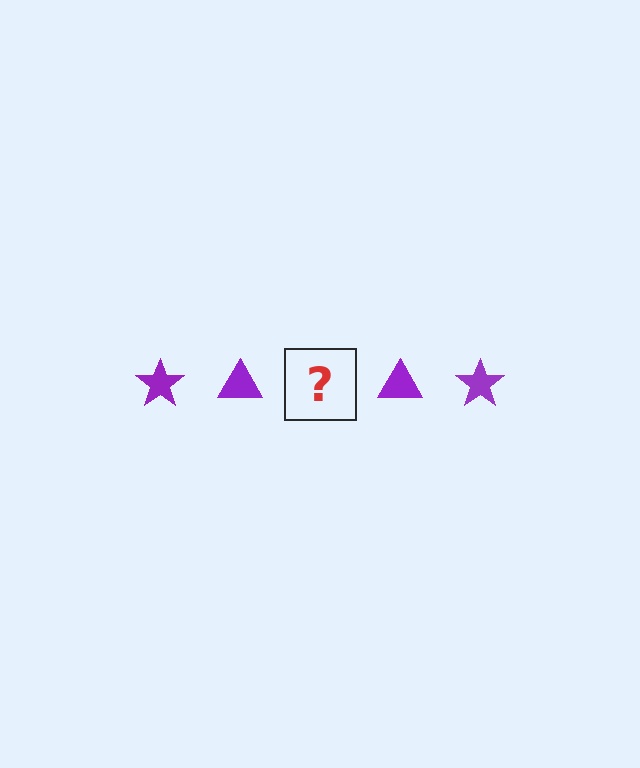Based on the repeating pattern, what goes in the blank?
The blank should be a purple star.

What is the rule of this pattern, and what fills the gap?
The rule is that the pattern cycles through star, triangle shapes in purple. The gap should be filled with a purple star.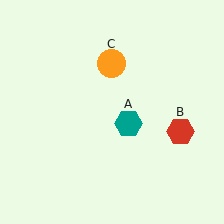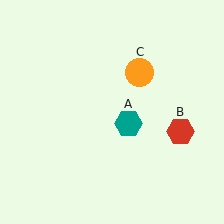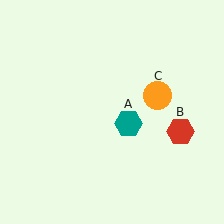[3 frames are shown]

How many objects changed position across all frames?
1 object changed position: orange circle (object C).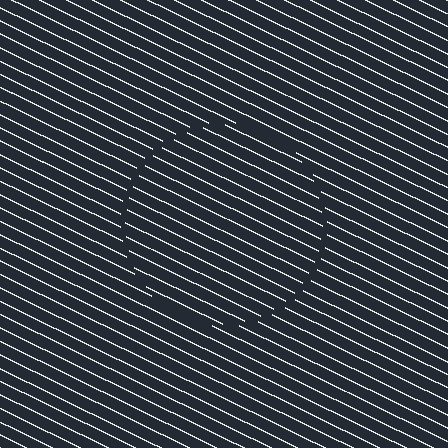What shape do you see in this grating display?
An illusory circle. The interior of the shape contains the same grating, shifted by half a period — the contour is defined by the phase discontinuity where line-ends from the inner and outer gratings abut.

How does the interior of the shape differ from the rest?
The interior of the shape contains the same grating, shifted by half a period — the contour is defined by the phase discontinuity where line-ends from the inner and outer gratings abut.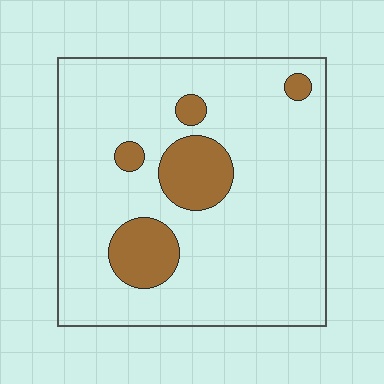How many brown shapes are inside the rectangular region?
5.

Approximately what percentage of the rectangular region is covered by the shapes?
Approximately 15%.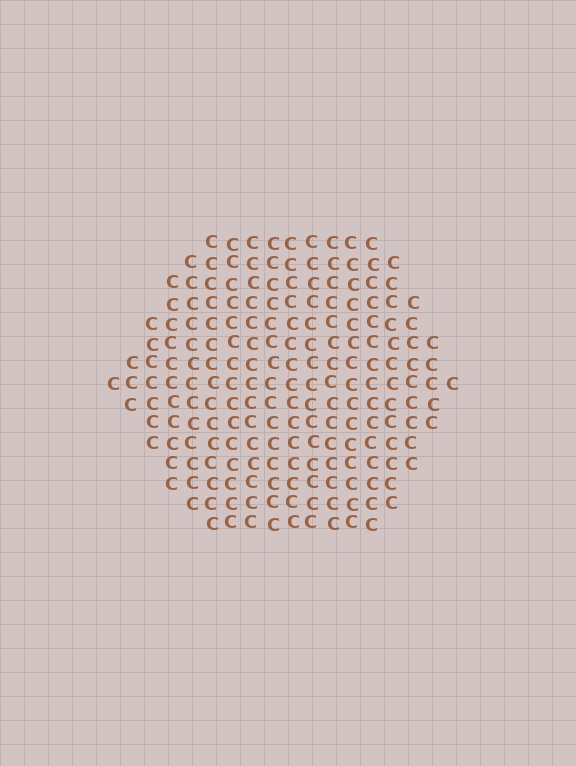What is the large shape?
The large shape is a hexagon.